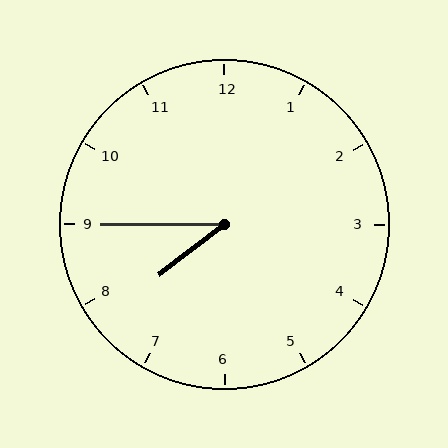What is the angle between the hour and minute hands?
Approximately 38 degrees.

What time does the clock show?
7:45.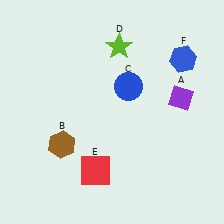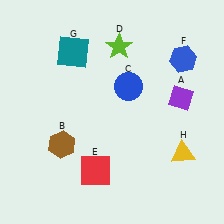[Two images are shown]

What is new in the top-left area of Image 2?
A teal square (G) was added in the top-left area of Image 2.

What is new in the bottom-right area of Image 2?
A yellow triangle (H) was added in the bottom-right area of Image 2.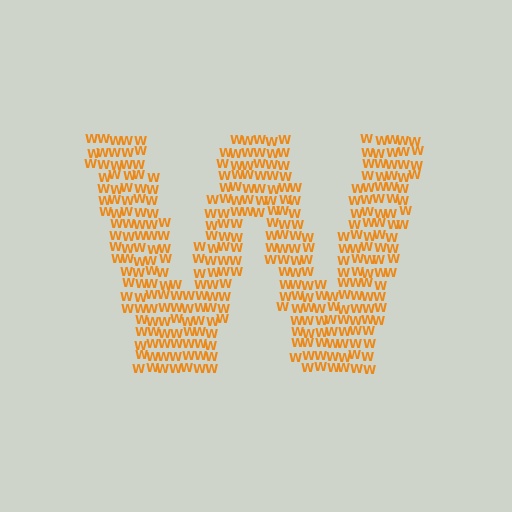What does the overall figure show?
The overall figure shows the letter W.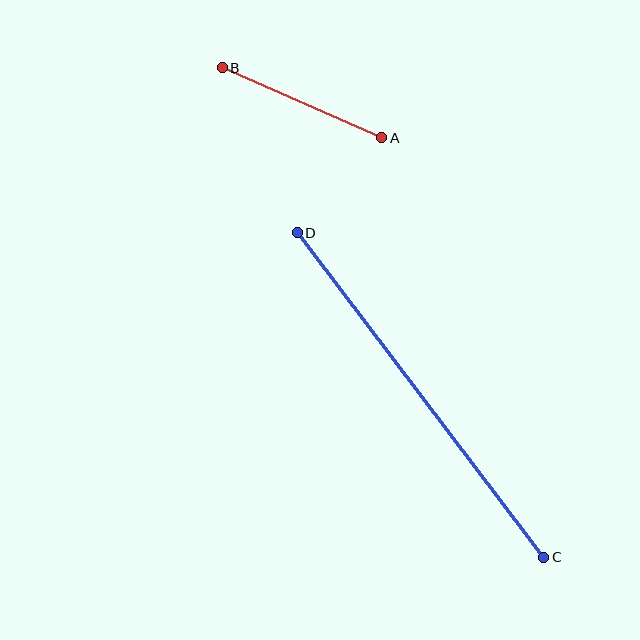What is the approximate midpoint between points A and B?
The midpoint is at approximately (302, 103) pixels.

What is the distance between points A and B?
The distance is approximately 174 pixels.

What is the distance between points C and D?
The distance is approximately 408 pixels.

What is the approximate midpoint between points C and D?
The midpoint is at approximately (420, 395) pixels.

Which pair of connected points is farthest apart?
Points C and D are farthest apart.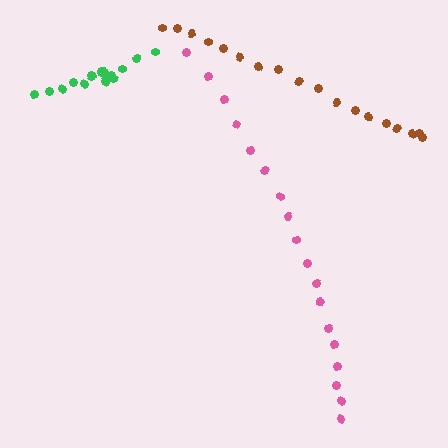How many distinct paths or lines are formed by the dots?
There are 3 distinct paths.